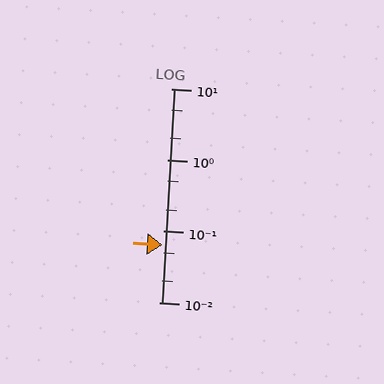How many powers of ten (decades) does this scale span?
The scale spans 3 decades, from 0.01 to 10.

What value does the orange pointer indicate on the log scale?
The pointer indicates approximately 0.063.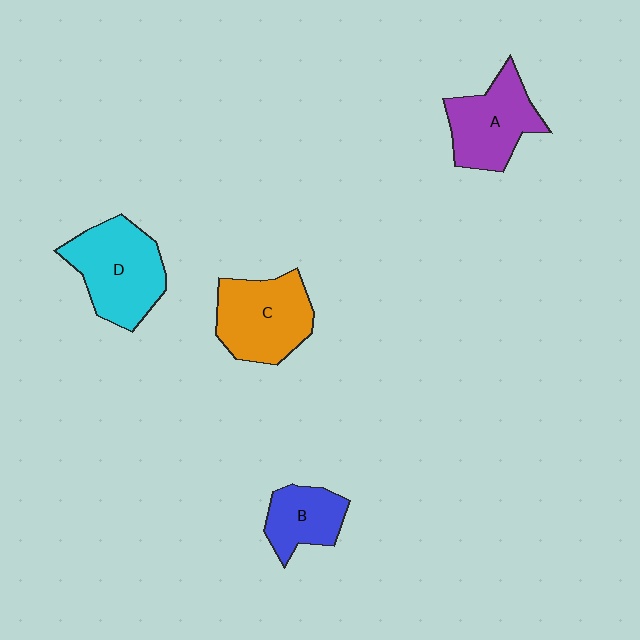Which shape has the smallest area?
Shape B (blue).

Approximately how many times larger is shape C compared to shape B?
Approximately 1.6 times.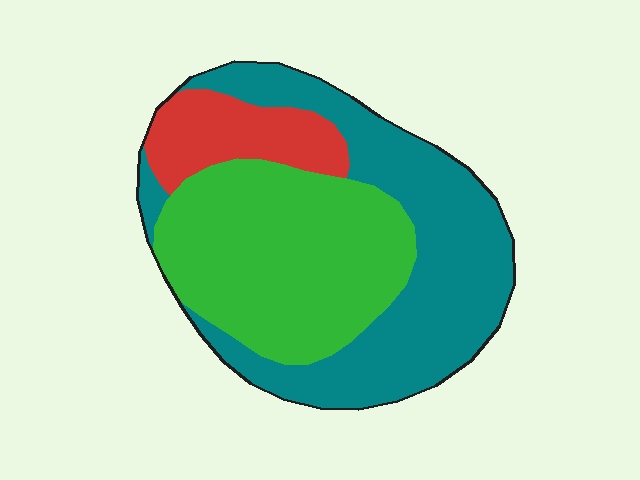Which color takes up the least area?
Red, at roughly 15%.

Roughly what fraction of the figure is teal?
Teal covers around 45% of the figure.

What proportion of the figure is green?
Green covers about 40% of the figure.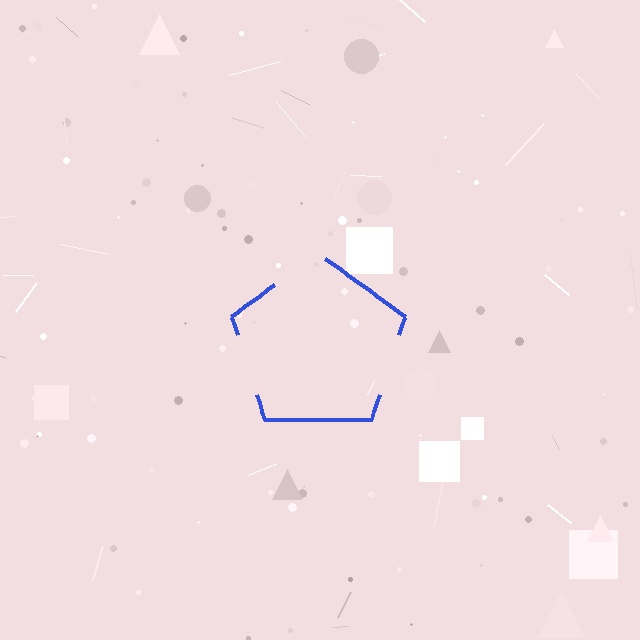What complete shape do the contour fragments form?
The contour fragments form a pentagon.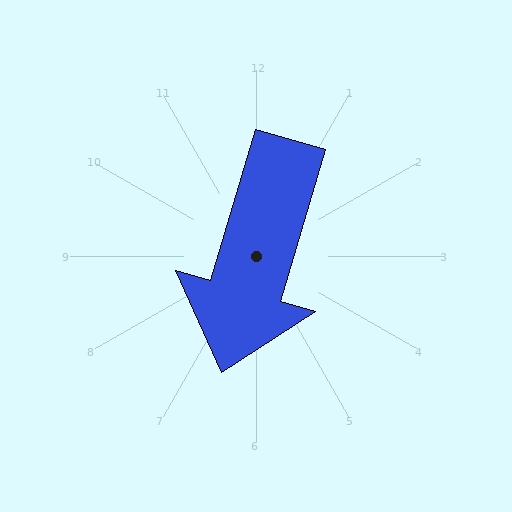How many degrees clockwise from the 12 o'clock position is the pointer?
Approximately 197 degrees.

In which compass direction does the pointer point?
South.